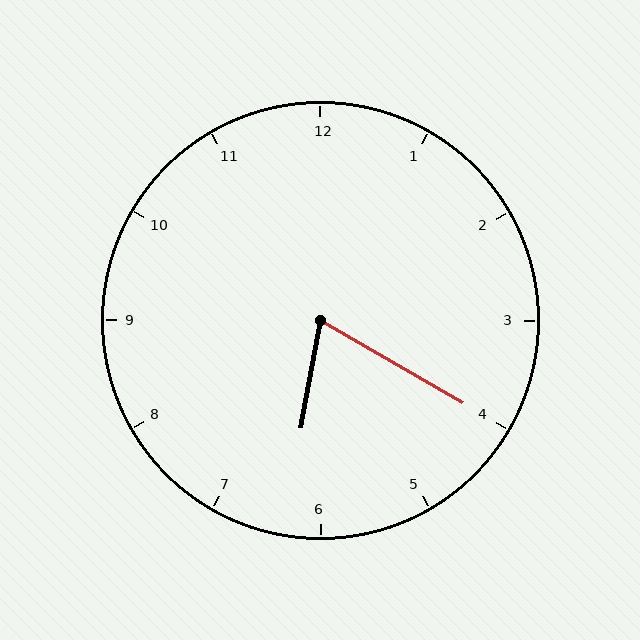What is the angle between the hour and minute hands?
Approximately 70 degrees.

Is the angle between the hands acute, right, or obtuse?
It is acute.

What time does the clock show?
6:20.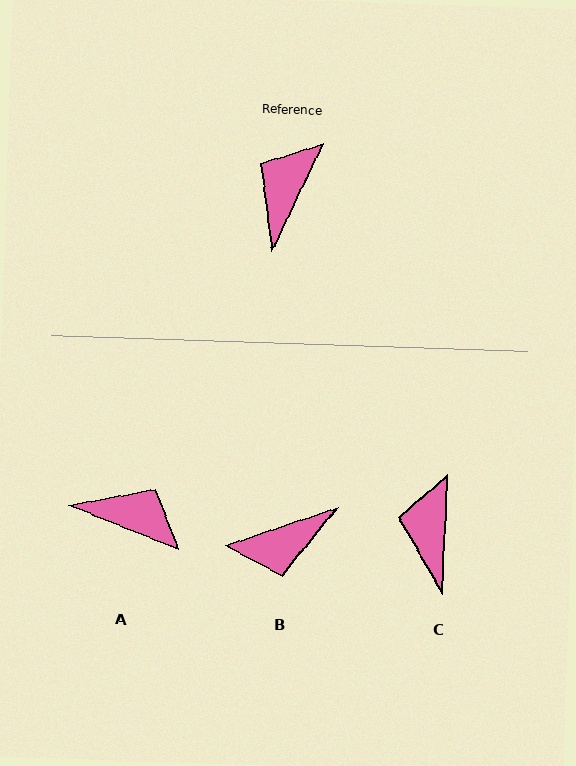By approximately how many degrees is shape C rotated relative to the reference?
Approximately 23 degrees counter-clockwise.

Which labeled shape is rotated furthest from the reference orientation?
B, about 134 degrees away.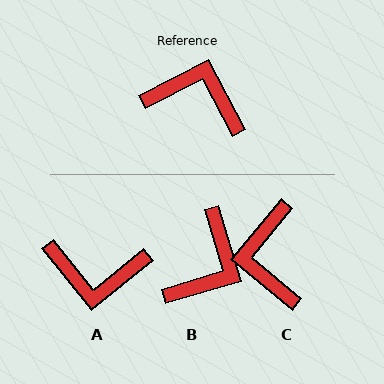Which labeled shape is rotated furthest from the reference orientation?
A, about 169 degrees away.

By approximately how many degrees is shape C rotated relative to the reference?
Approximately 113 degrees counter-clockwise.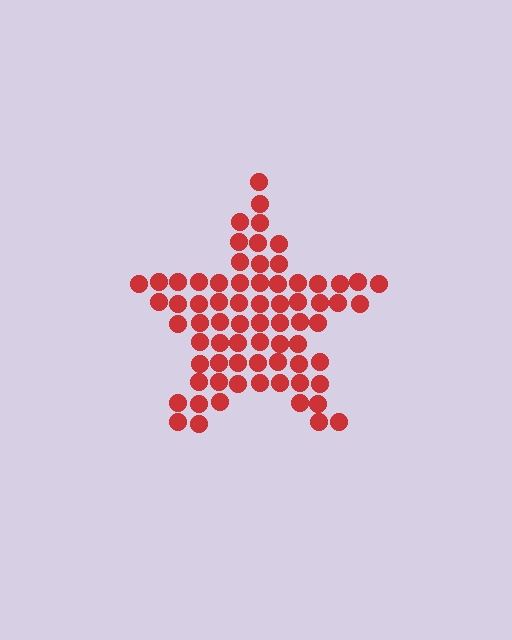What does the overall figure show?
The overall figure shows a star.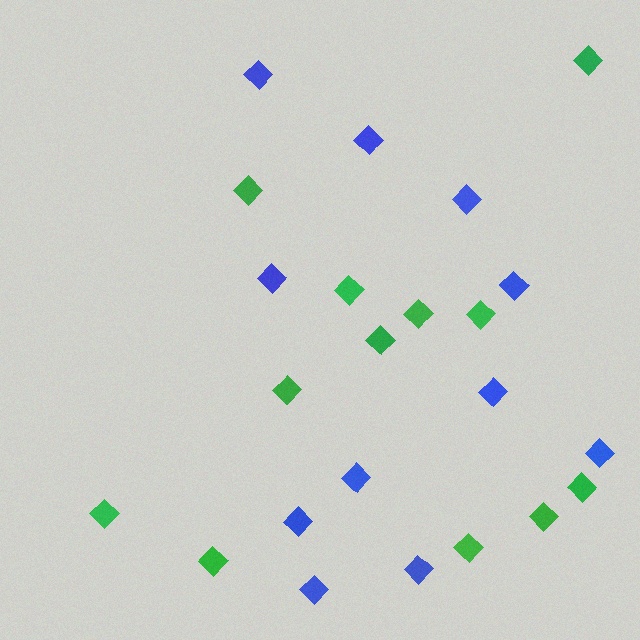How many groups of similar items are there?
There are 2 groups: one group of green diamonds (12) and one group of blue diamonds (11).